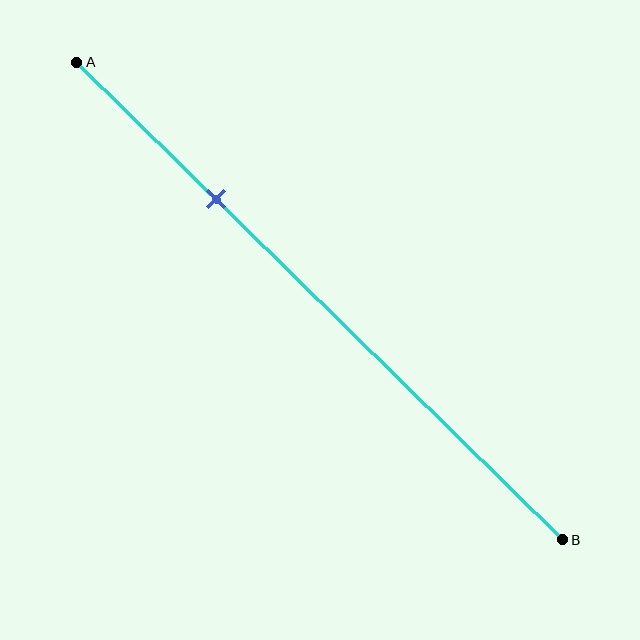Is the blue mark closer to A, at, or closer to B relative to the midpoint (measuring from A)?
The blue mark is closer to point A than the midpoint of segment AB.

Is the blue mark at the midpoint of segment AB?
No, the mark is at about 30% from A, not at the 50% midpoint.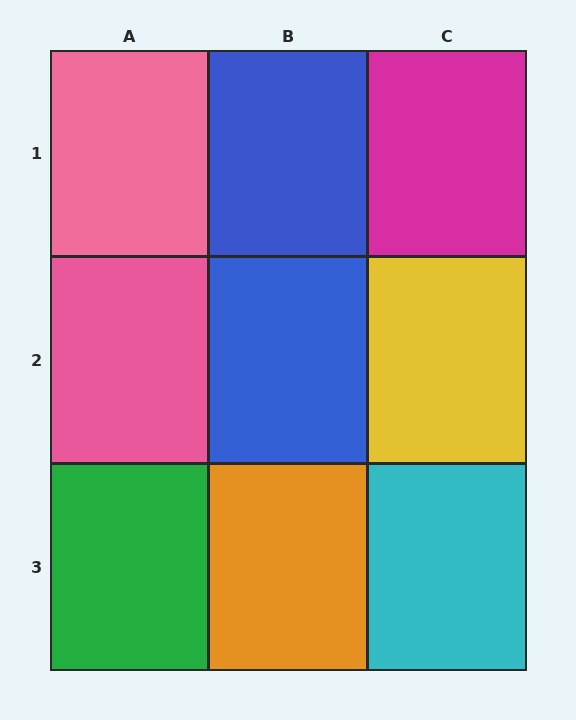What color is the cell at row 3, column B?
Orange.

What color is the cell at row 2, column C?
Yellow.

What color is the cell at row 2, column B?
Blue.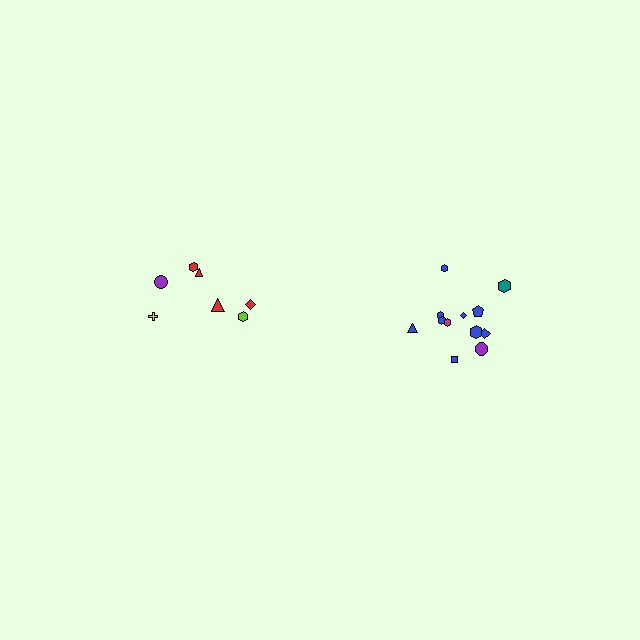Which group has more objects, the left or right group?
The right group.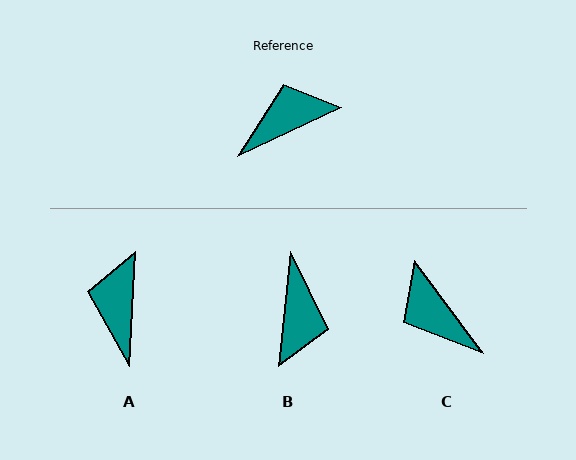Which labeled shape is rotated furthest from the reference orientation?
B, about 122 degrees away.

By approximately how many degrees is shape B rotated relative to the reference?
Approximately 122 degrees clockwise.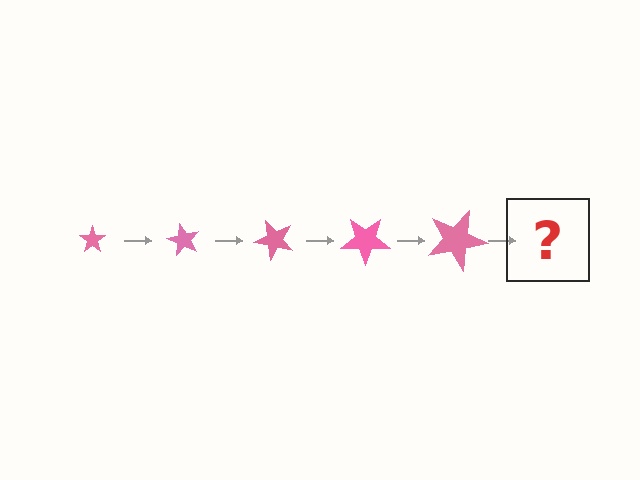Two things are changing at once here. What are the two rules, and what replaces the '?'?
The two rules are that the star grows larger each step and it rotates 60 degrees each step. The '?' should be a star, larger than the previous one and rotated 300 degrees from the start.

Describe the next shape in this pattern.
It should be a star, larger than the previous one and rotated 300 degrees from the start.